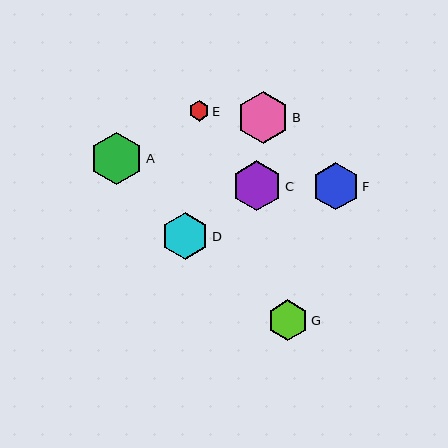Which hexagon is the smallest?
Hexagon E is the smallest with a size of approximately 21 pixels.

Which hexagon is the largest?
Hexagon A is the largest with a size of approximately 52 pixels.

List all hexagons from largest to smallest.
From largest to smallest: A, B, C, D, F, G, E.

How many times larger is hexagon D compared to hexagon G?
Hexagon D is approximately 1.2 times the size of hexagon G.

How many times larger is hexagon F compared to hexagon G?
Hexagon F is approximately 1.2 times the size of hexagon G.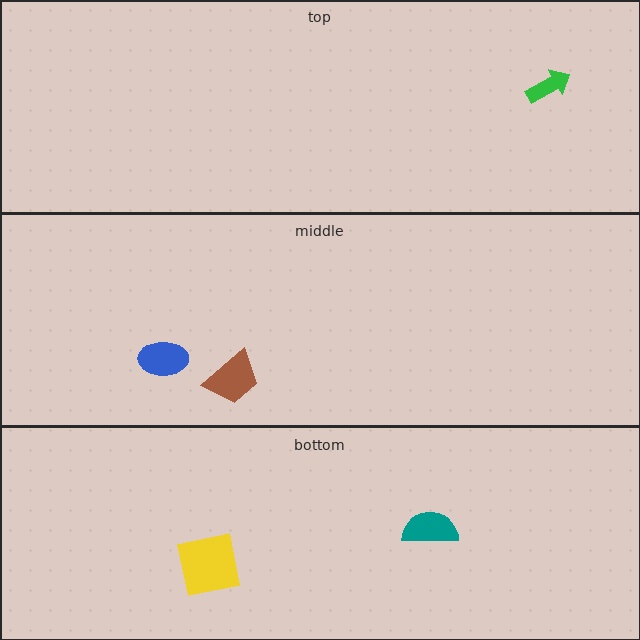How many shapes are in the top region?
1.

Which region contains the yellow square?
The bottom region.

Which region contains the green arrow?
The top region.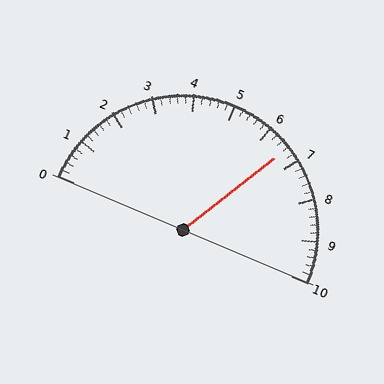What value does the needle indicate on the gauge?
The needle indicates approximately 6.6.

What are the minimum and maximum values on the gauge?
The gauge ranges from 0 to 10.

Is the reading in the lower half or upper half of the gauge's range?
The reading is in the upper half of the range (0 to 10).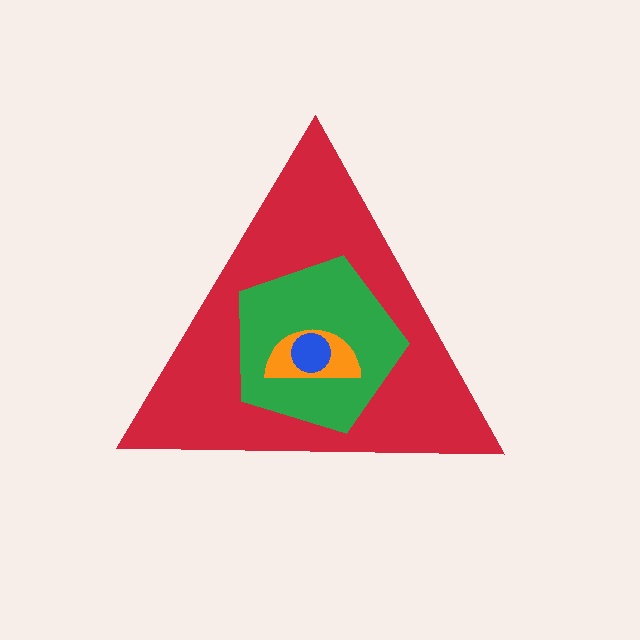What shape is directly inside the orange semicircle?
The blue circle.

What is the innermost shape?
The blue circle.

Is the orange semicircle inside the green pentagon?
Yes.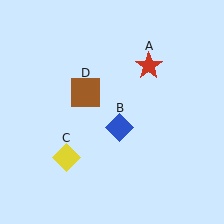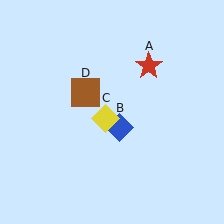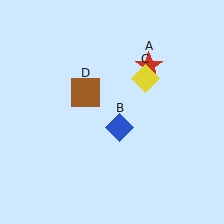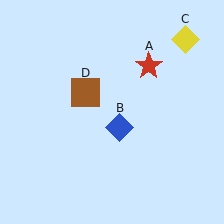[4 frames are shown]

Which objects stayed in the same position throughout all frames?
Red star (object A) and blue diamond (object B) and brown square (object D) remained stationary.